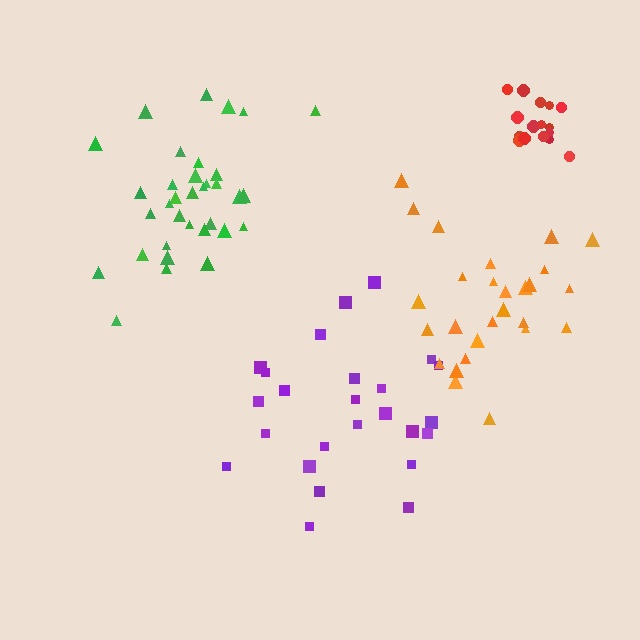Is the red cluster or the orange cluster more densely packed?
Red.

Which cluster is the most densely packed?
Red.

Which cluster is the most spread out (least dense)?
Purple.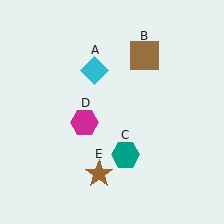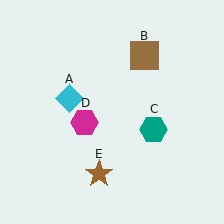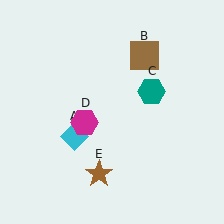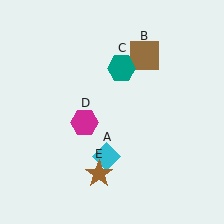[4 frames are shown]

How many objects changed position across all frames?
2 objects changed position: cyan diamond (object A), teal hexagon (object C).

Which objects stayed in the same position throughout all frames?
Brown square (object B) and magenta hexagon (object D) and brown star (object E) remained stationary.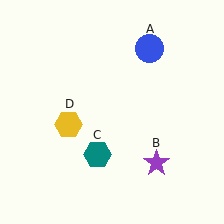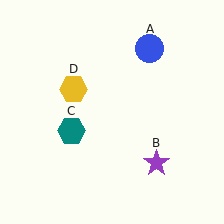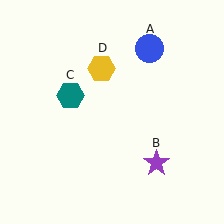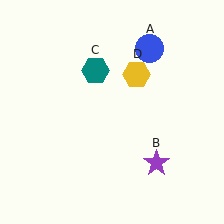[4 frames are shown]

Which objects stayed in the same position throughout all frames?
Blue circle (object A) and purple star (object B) remained stationary.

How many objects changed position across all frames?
2 objects changed position: teal hexagon (object C), yellow hexagon (object D).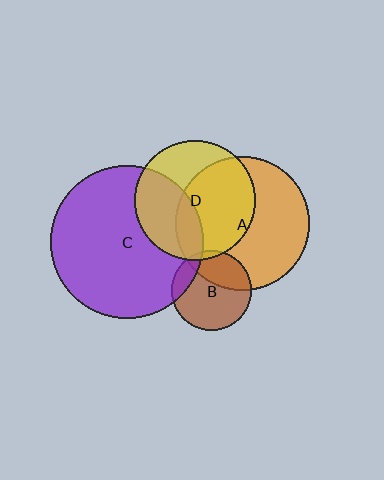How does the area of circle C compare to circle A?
Approximately 1.3 times.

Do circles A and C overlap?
Yes.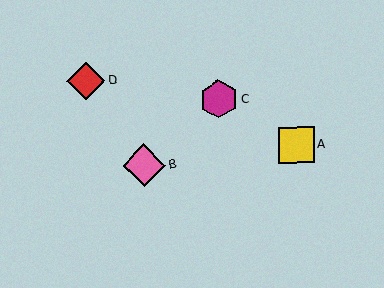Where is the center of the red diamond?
The center of the red diamond is at (86, 81).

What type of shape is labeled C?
Shape C is a magenta hexagon.